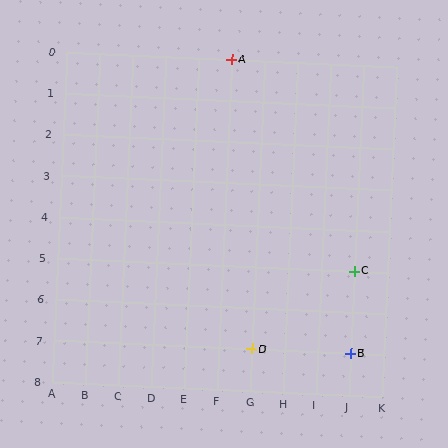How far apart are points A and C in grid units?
Points A and C are 4 columns and 5 rows apart (about 6.4 grid units diagonally).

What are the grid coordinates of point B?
Point B is at grid coordinates (J, 7).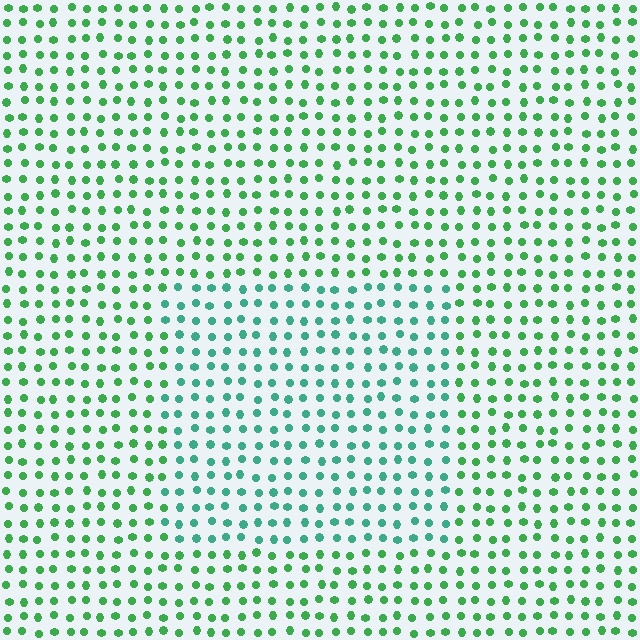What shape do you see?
I see a rectangle.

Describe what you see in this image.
The image is filled with small green elements in a uniform arrangement. A rectangle-shaped region is visible where the elements are tinted to a slightly different hue, forming a subtle color boundary.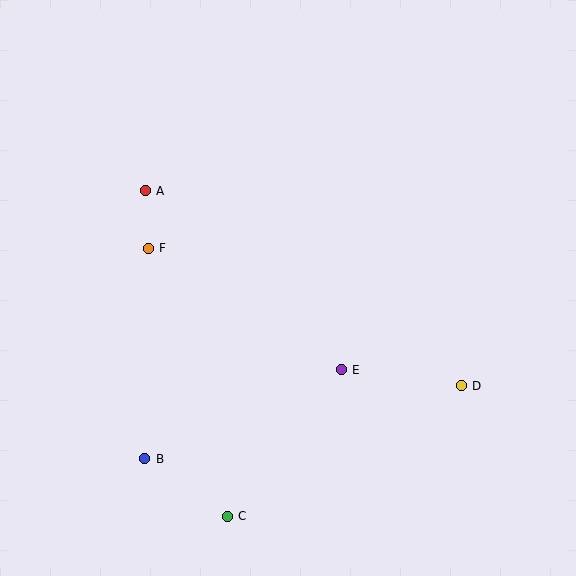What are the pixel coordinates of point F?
Point F is at (148, 248).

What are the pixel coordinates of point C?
Point C is at (227, 516).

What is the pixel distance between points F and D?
The distance between F and D is 342 pixels.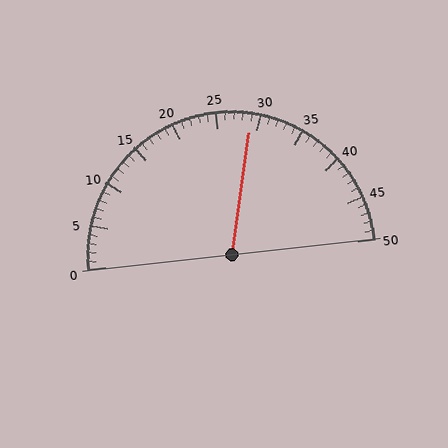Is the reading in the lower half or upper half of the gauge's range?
The reading is in the upper half of the range (0 to 50).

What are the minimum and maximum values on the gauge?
The gauge ranges from 0 to 50.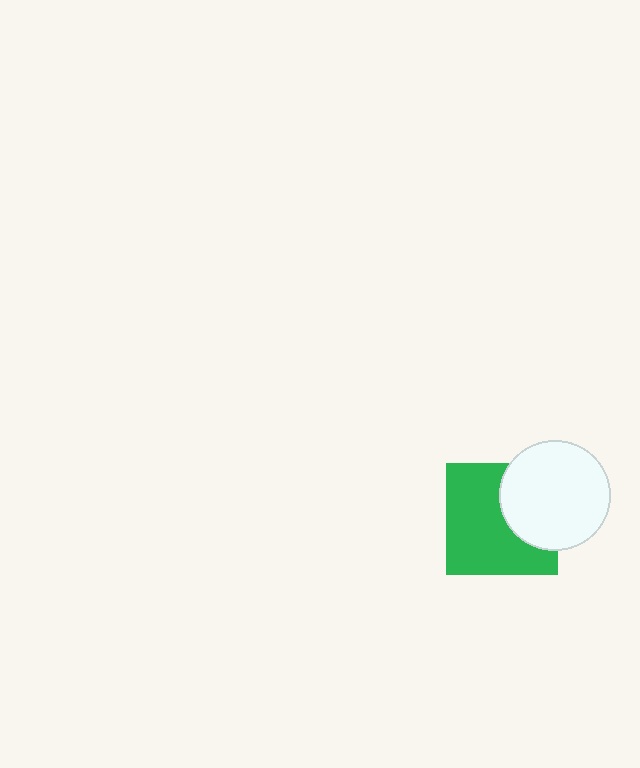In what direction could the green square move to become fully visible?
The green square could move left. That would shift it out from behind the white circle entirely.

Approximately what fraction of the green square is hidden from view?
Roughly 35% of the green square is hidden behind the white circle.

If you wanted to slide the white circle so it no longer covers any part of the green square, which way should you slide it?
Slide it right — that is the most direct way to separate the two shapes.